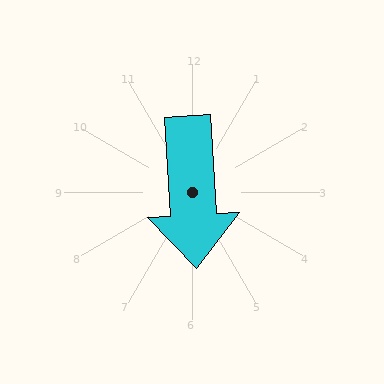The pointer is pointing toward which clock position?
Roughly 6 o'clock.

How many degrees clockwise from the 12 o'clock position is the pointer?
Approximately 177 degrees.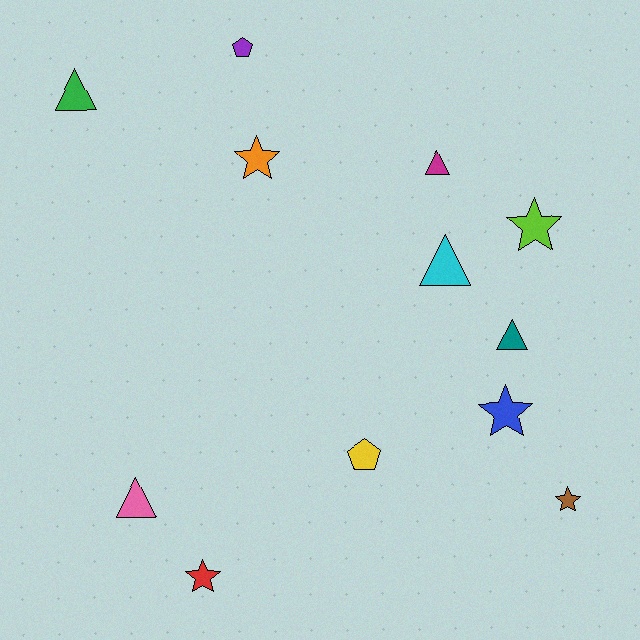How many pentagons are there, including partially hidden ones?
There are 2 pentagons.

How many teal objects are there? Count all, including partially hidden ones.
There is 1 teal object.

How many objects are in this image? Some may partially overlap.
There are 12 objects.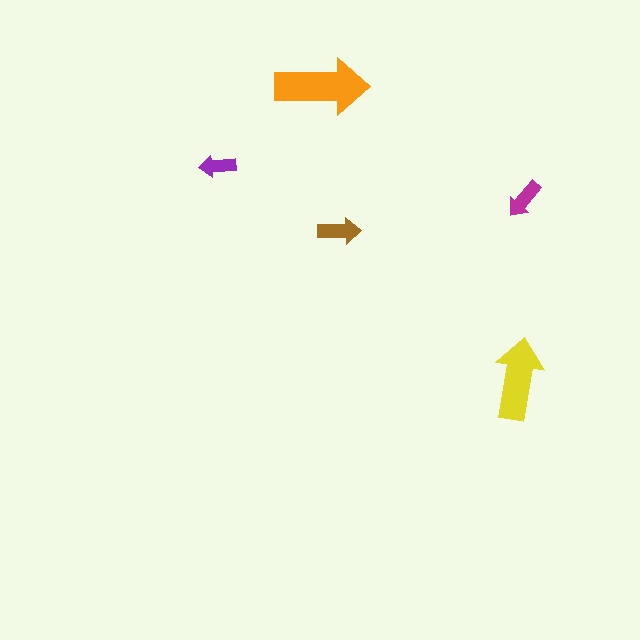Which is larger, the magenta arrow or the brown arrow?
The brown one.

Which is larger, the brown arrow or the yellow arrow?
The yellow one.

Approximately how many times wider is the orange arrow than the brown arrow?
About 2 times wider.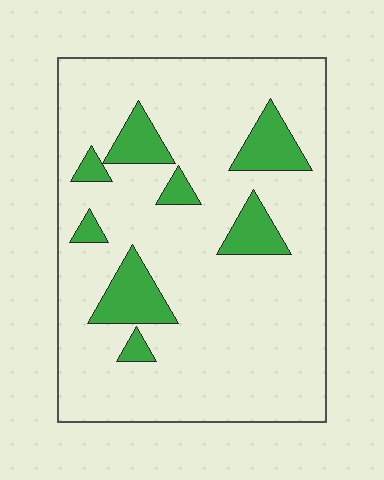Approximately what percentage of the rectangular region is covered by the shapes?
Approximately 15%.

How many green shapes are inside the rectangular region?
8.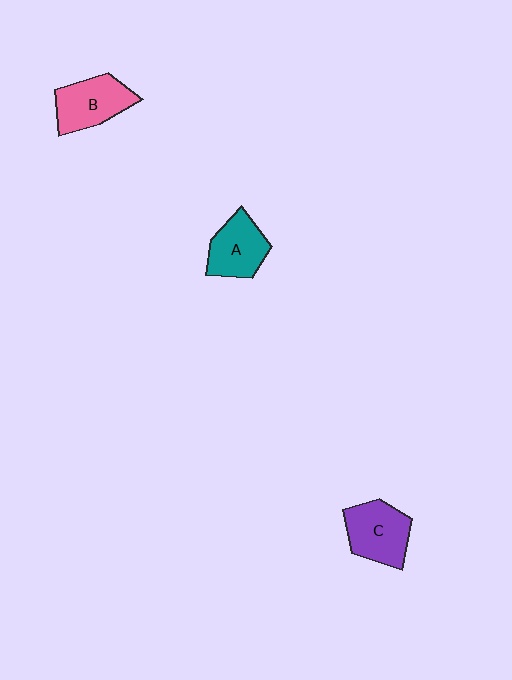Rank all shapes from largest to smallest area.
From largest to smallest: C (purple), B (pink), A (teal).